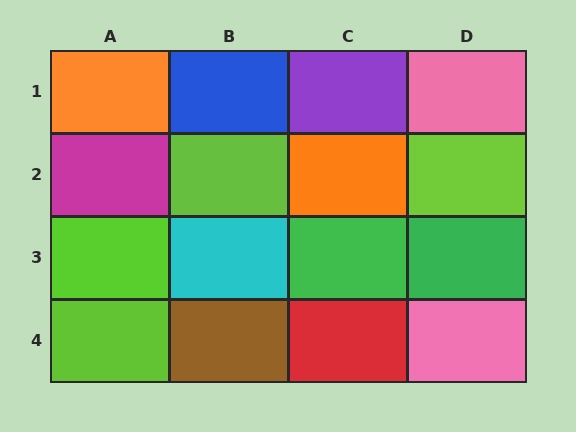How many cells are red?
1 cell is red.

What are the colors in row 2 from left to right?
Magenta, lime, orange, lime.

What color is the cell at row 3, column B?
Cyan.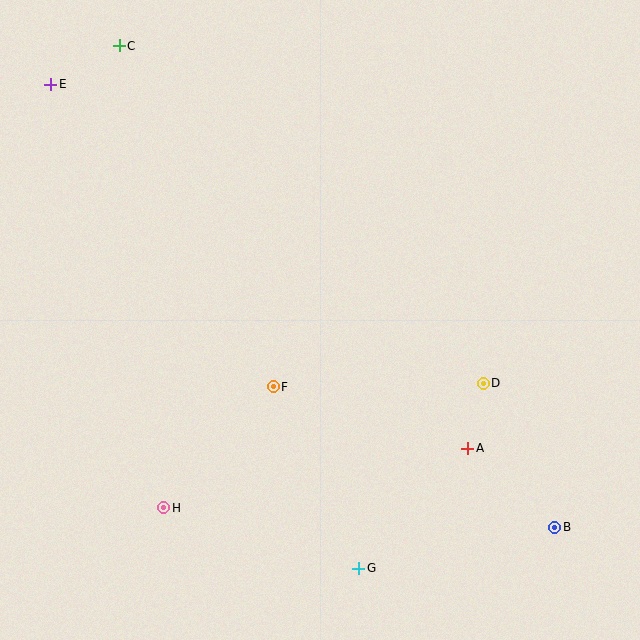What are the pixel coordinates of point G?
Point G is at (359, 568).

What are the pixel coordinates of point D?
Point D is at (483, 383).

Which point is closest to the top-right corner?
Point D is closest to the top-right corner.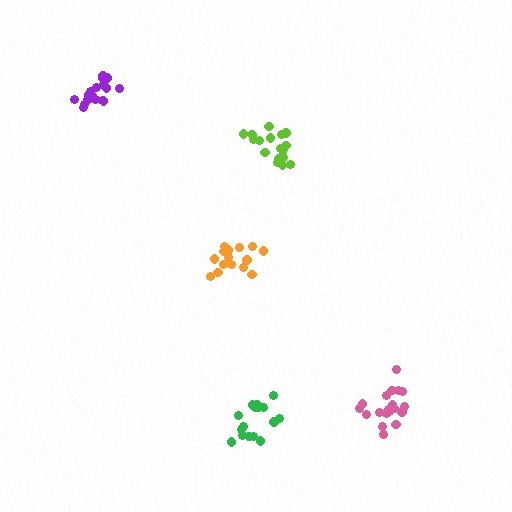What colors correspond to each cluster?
The clusters are colored: lime, green, purple, pink, orange.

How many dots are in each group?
Group 1: 18 dots, Group 2: 16 dots, Group 3: 17 dots, Group 4: 20 dots, Group 5: 17 dots (88 total).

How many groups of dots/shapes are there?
There are 5 groups.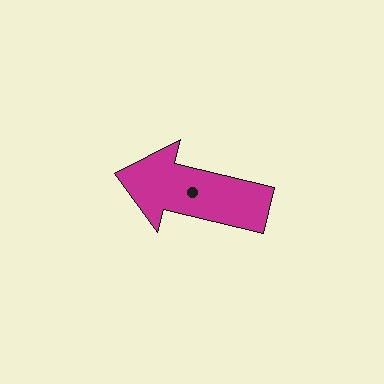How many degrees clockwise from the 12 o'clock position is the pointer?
Approximately 284 degrees.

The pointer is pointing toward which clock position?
Roughly 9 o'clock.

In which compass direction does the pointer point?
West.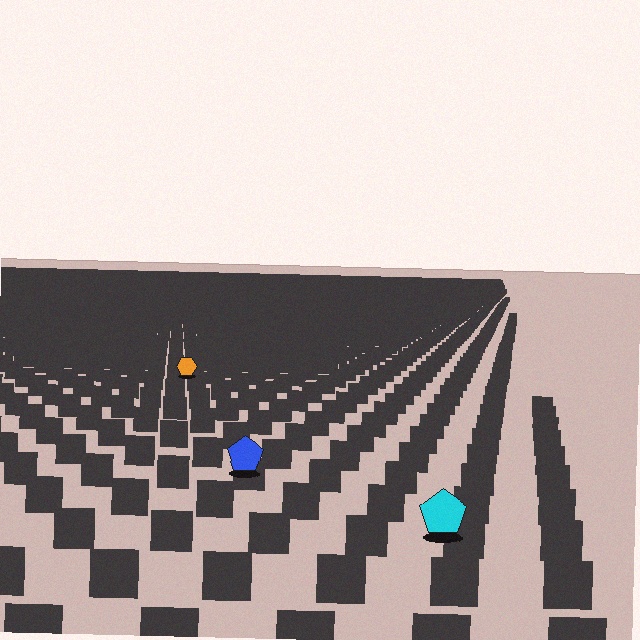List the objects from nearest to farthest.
From nearest to farthest: the cyan pentagon, the blue pentagon, the orange hexagon.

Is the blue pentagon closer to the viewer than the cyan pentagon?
No. The cyan pentagon is closer — you can tell from the texture gradient: the ground texture is coarser near it.